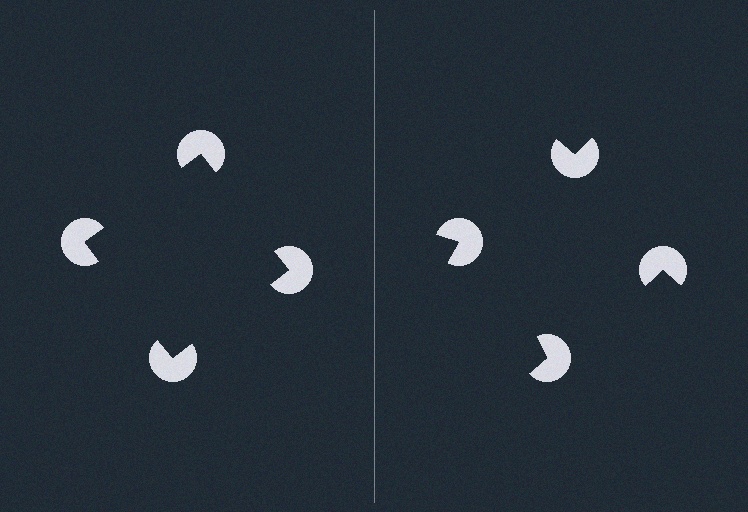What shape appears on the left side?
An illusory square.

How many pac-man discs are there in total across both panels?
8 — 4 on each side.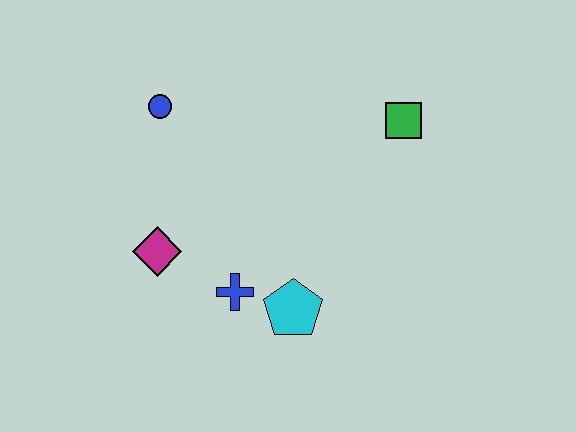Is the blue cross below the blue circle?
Yes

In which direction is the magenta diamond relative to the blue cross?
The magenta diamond is to the left of the blue cross.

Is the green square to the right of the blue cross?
Yes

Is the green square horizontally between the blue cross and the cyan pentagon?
No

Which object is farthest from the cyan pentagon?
The blue circle is farthest from the cyan pentagon.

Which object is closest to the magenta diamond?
The blue cross is closest to the magenta diamond.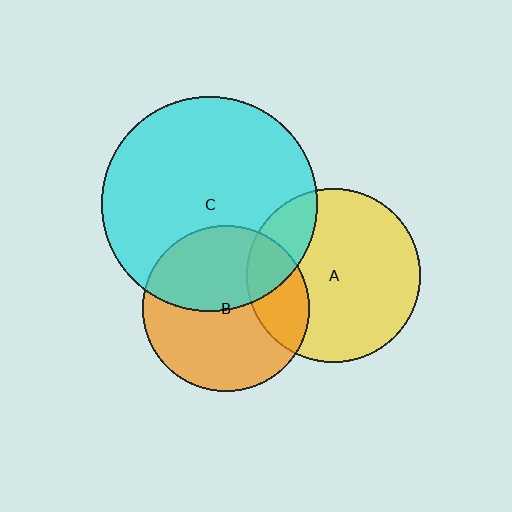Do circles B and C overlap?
Yes.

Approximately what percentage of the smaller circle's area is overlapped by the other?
Approximately 45%.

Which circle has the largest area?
Circle C (cyan).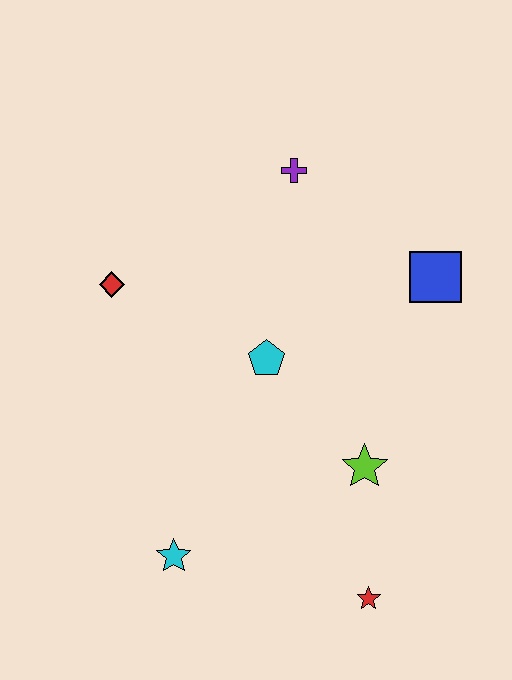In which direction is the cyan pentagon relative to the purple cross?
The cyan pentagon is below the purple cross.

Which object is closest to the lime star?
The red star is closest to the lime star.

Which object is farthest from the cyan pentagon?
The red star is farthest from the cyan pentagon.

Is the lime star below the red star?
No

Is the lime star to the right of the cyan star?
Yes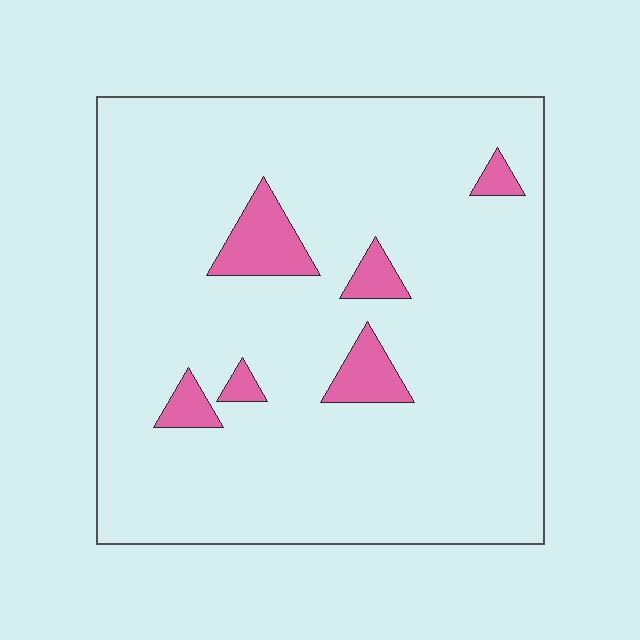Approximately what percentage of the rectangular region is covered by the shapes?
Approximately 10%.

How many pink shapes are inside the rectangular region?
6.